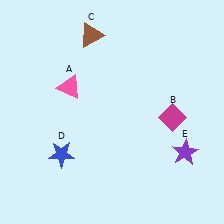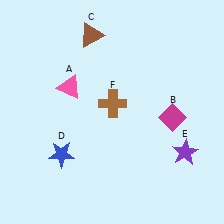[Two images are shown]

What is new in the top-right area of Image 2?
A brown cross (F) was added in the top-right area of Image 2.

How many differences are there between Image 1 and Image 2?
There is 1 difference between the two images.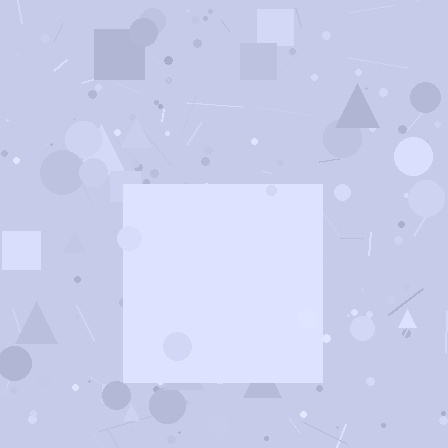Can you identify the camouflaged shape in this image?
The camouflaged shape is a square.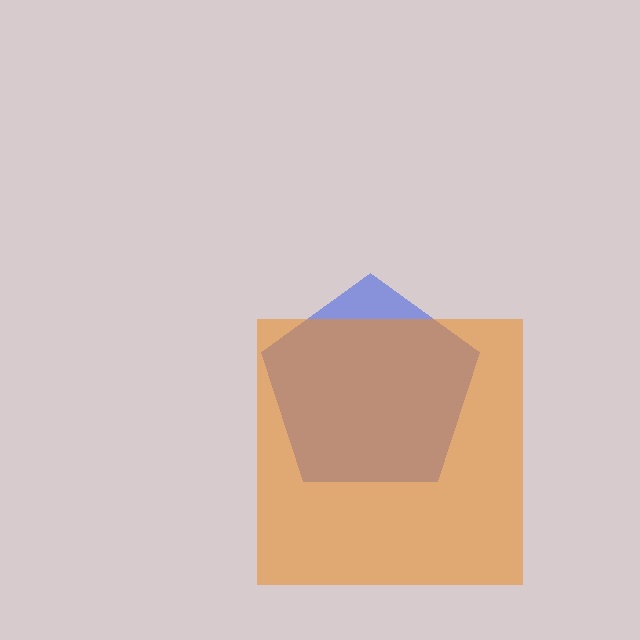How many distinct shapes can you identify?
There are 2 distinct shapes: a blue pentagon, an orange square.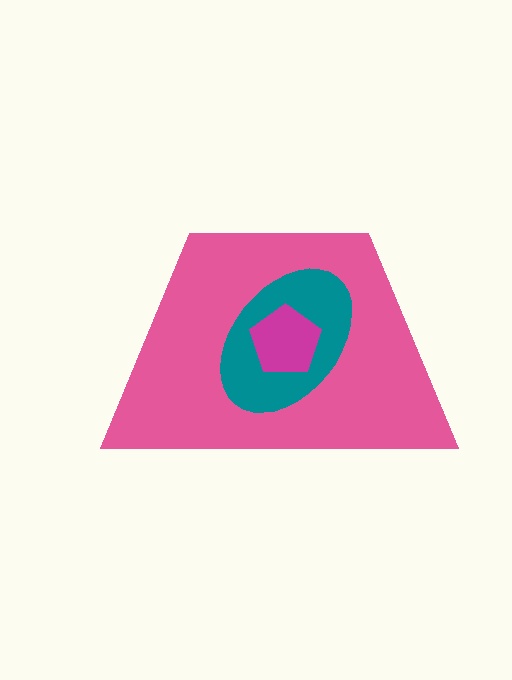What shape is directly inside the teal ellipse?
The magenta pentagon.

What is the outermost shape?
The pink trapezoid.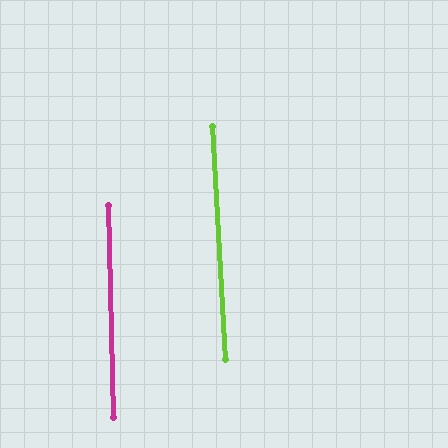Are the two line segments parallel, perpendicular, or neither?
Parallel — their directions differ by only 1.8°.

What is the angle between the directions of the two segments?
Approximately 2 degrees.